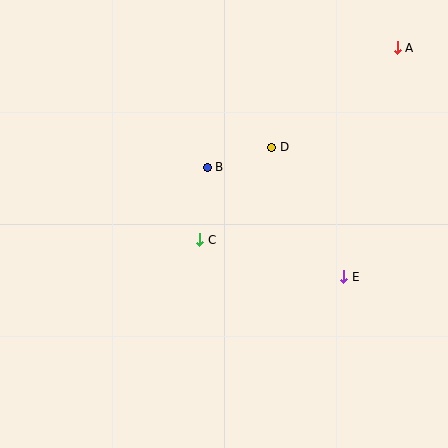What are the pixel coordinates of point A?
Point A is at (397, 48).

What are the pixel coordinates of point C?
Point C is at (200, 240).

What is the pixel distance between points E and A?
The distance between E and A is 235 pixels.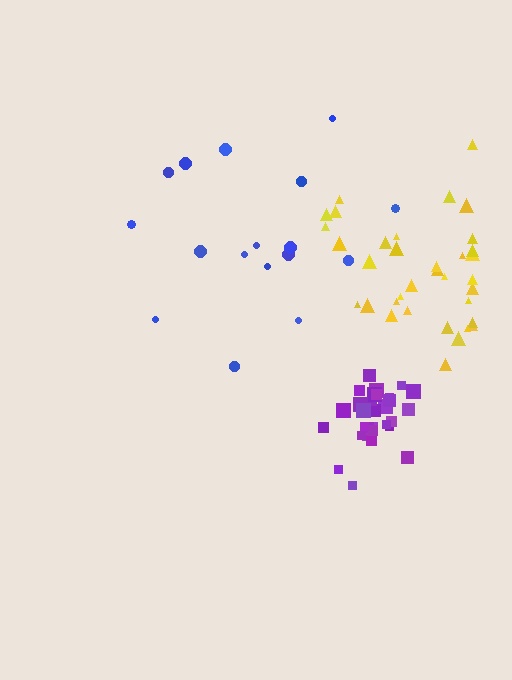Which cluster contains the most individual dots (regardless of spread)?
Yellow (35).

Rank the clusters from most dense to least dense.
purple, yellow, blue.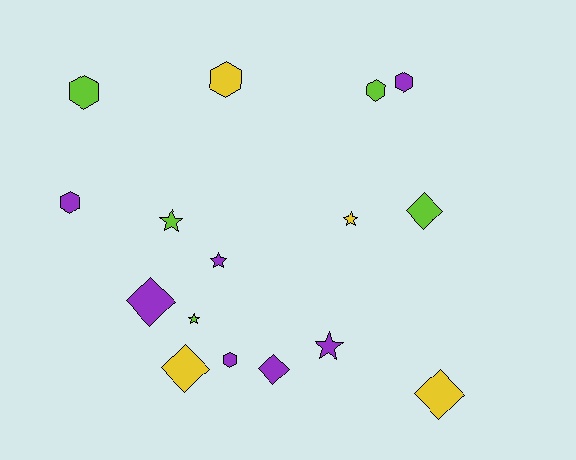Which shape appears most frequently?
Hexagon, with 6 objects.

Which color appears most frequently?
Purple, with 7 objects.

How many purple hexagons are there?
There are 3 purple hexagons.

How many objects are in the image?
There are 16 objects.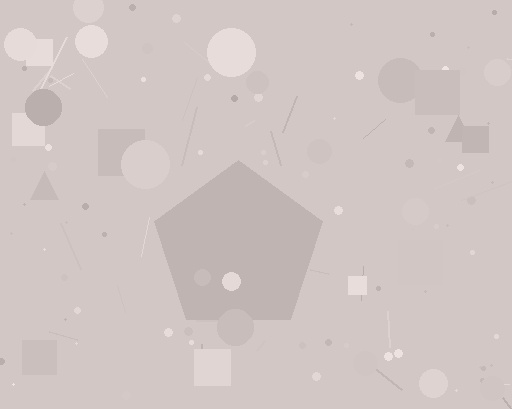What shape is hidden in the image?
A pentagon is hidden in the image.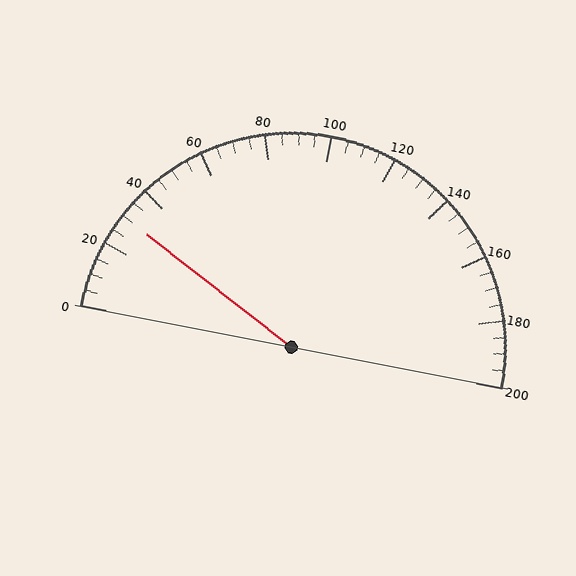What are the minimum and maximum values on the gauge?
The gauge ranges from 0 to 200.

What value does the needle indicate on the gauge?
The needle indicates approximately 30.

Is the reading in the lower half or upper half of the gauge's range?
The reading is in the lower half of the range (0 to 200).